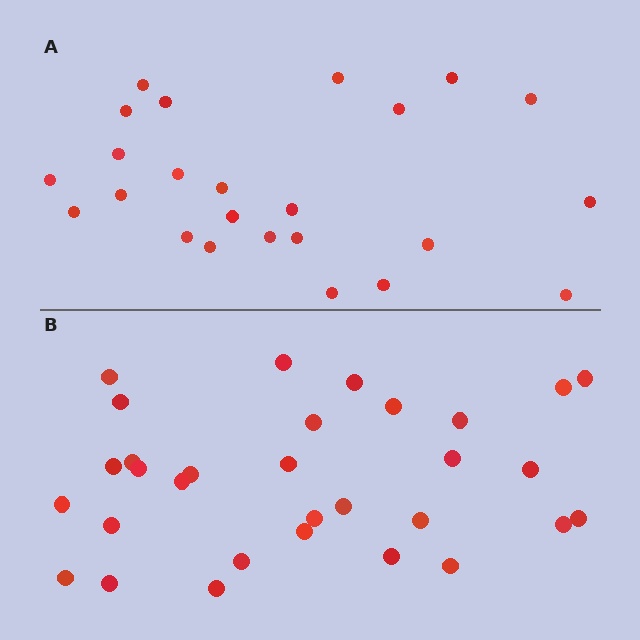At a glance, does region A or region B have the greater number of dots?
Region B (the bottom region) has more dots.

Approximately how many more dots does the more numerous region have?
Region B has roughly 8 or so more dots than region A.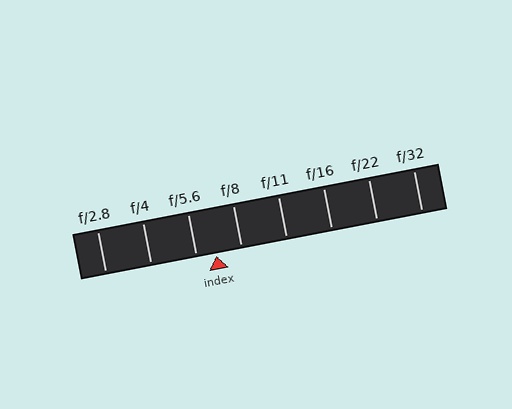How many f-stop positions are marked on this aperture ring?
There are 8 f-stop positions marked.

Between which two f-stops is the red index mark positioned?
The index mark is between f/5.6 and f/8.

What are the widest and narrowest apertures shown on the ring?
The widest aperture shown is f/2.8 and the narrowest is f/32.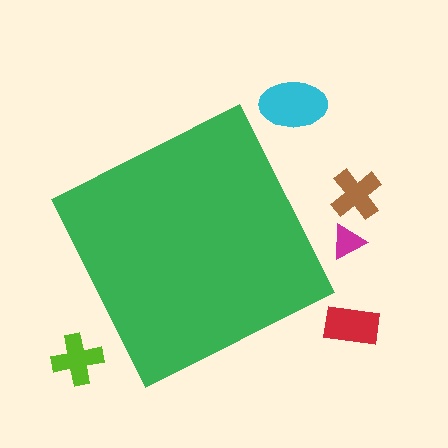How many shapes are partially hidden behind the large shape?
0 shapes are partially hidden.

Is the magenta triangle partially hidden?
No, the magenta triangle is fully visible.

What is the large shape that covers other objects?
A green square.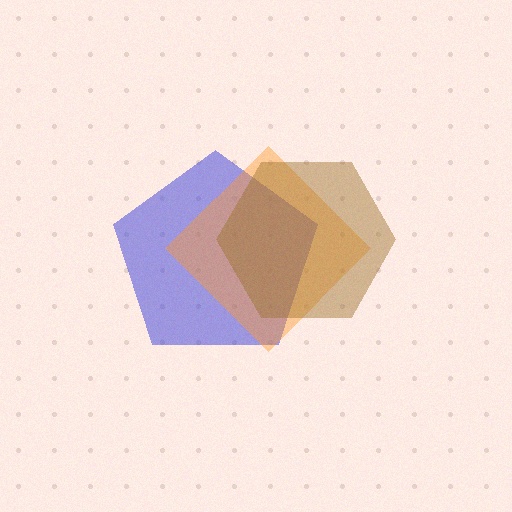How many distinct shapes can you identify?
There are 3 distinct shapes: a blue pentagon, an orange diamond, a brown hexagon.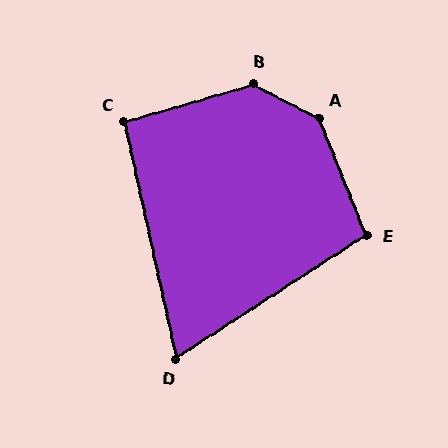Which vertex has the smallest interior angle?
D, at approximately 69 degrees.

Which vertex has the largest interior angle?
A, at approximately 139 degrees.